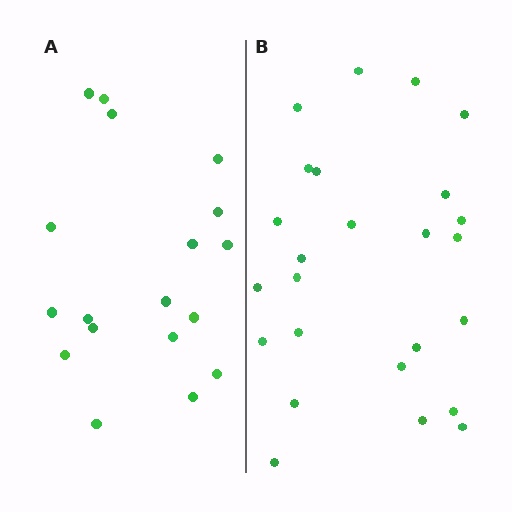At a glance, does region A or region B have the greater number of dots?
Region B (the right region) has more dots.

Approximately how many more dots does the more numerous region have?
Region B has roughly 8 or so more dots than region A.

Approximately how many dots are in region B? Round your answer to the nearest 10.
About 20 dots. (The exact count is 25, which rounds to 20.)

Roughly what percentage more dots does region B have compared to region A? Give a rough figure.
About 40% more.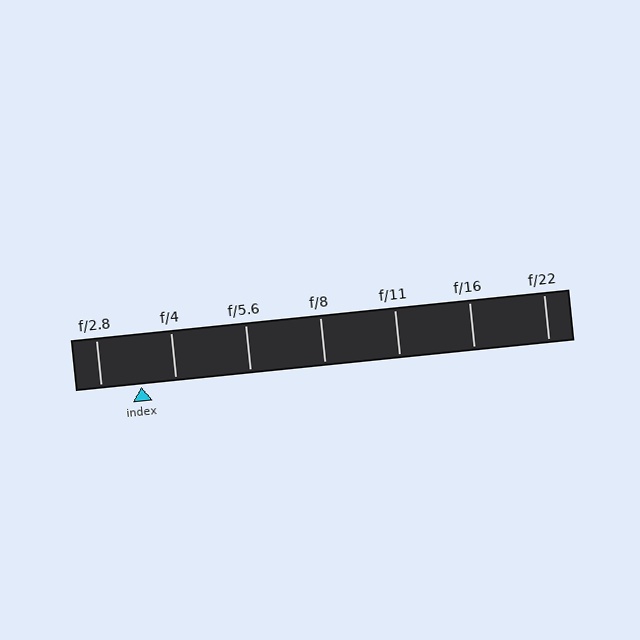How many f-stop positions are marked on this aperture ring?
There are 7 f-stop positions marked.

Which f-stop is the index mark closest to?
The index mark is closest to f/4.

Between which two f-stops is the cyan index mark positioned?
The index mark is between f/2.8 and f/4.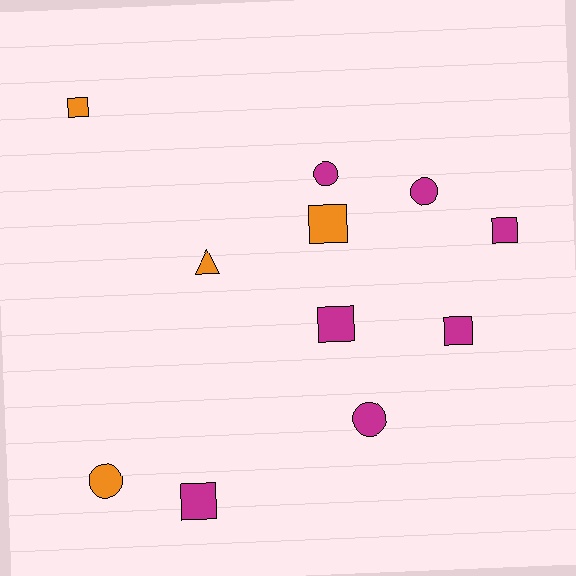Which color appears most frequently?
Magenta, with 7 objects.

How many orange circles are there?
There is 1 orange circle.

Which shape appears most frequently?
Square, with 6 objects.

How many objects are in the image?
There are 11 objects.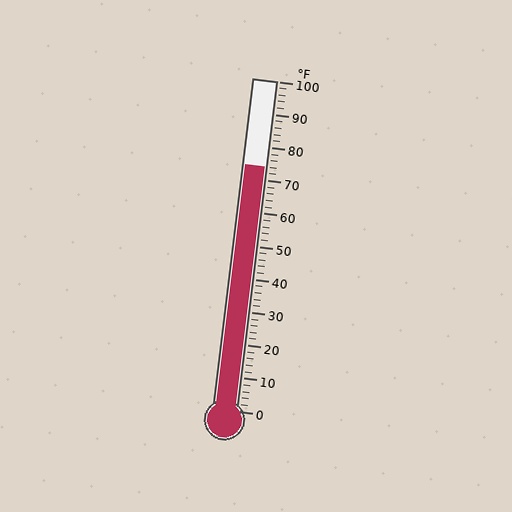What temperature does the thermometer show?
The thermometer shows approximately 74°F.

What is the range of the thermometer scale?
The thermometer scale ranges from 0°F to 100°F.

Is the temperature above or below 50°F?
The temperature is above 50°F.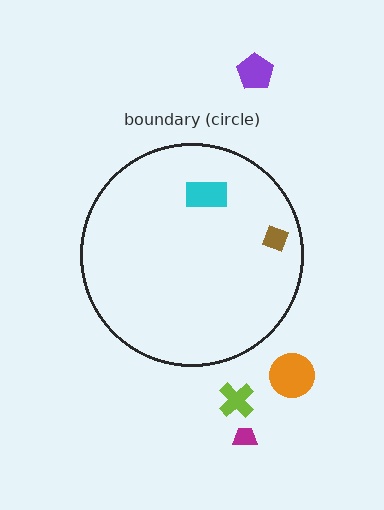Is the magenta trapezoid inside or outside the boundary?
Outside.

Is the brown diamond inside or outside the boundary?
Inside.